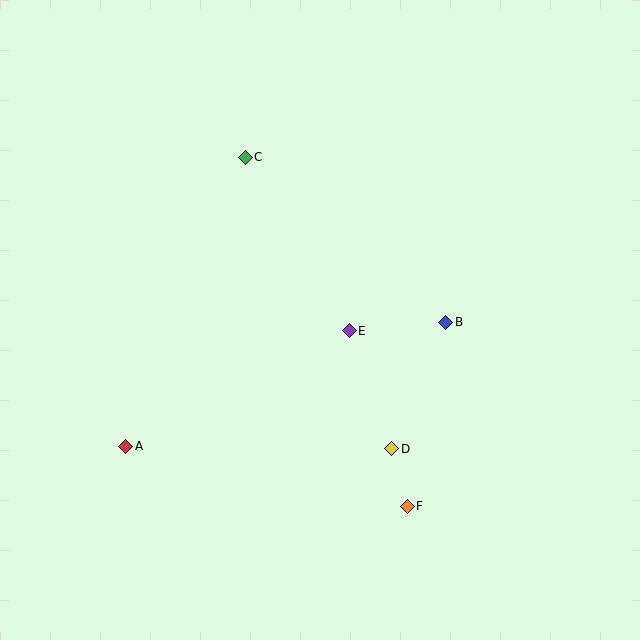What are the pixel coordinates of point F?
Point F is at (407, 506).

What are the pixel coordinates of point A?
Point A is at (126, 446).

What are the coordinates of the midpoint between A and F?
The midpoint between A and F is at (266, 476).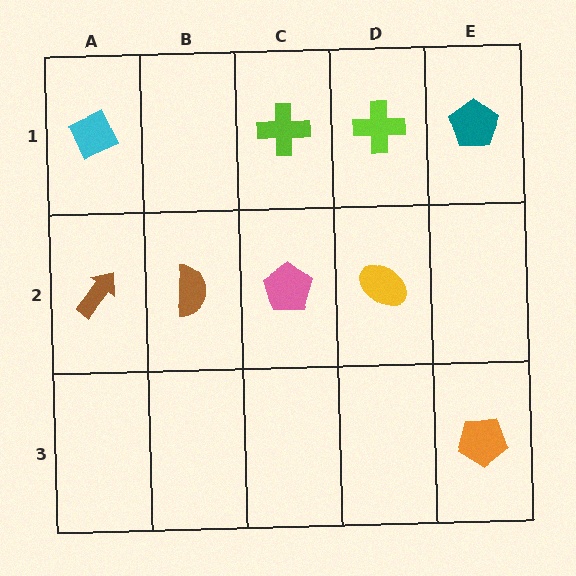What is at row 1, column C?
A lime cross.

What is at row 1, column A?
A cyan diamond.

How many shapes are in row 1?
4 shapes.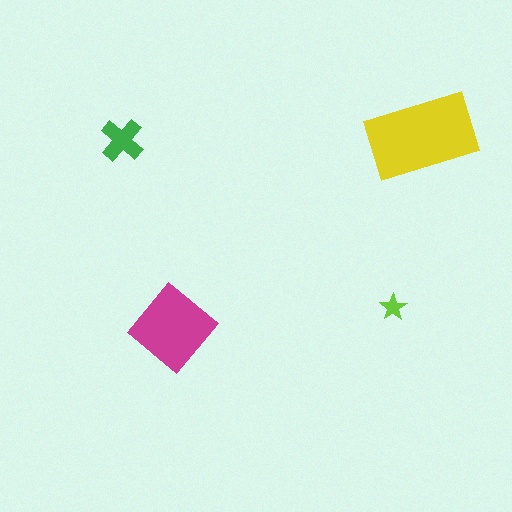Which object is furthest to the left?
The green cross is leftmost.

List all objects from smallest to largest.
The lime star, the green cross, the magenta diamond, the yellow rectangle.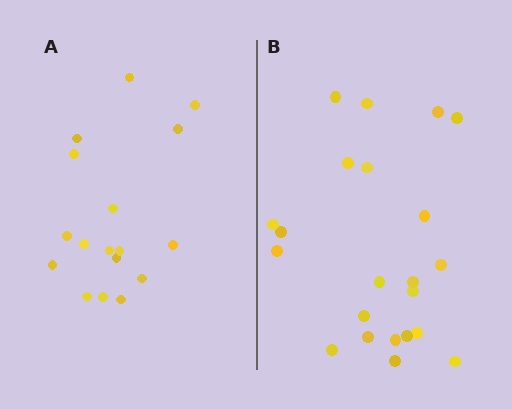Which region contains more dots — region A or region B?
Region B (the right region) has more dots.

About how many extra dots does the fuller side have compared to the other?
Region B has about 5 more dots than region A.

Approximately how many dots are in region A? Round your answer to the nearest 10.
About 20 dots. (The exact count is 17, which rounds to 20.)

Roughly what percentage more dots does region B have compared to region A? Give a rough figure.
About 30% more.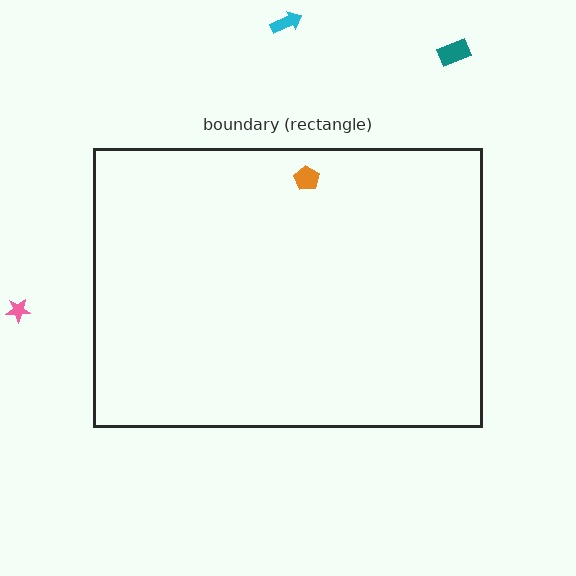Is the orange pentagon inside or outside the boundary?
Inside.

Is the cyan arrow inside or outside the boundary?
Outside.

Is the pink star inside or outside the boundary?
Outside.